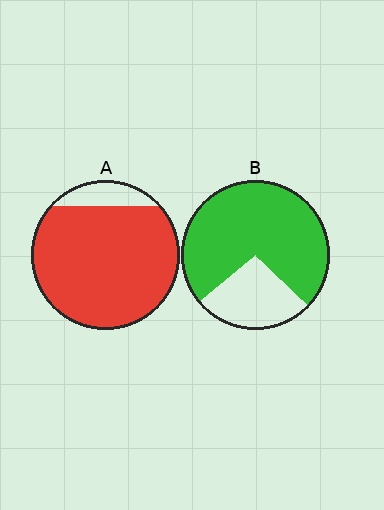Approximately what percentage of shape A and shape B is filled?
A is approximately 90% and B is approximately 75%.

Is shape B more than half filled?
Yes.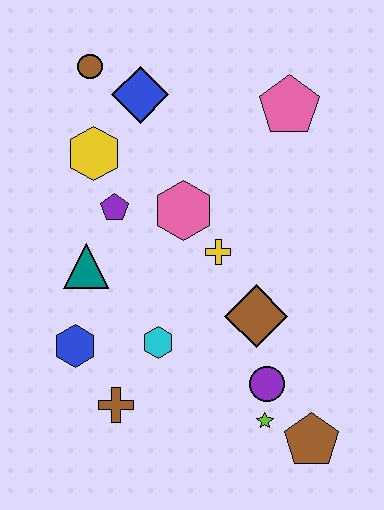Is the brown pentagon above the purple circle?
No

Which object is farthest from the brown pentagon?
The brown circle is farthest from the brown pentagon.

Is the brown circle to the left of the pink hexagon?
Yes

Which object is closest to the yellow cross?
The pink hexagon is closest to the yellow cross.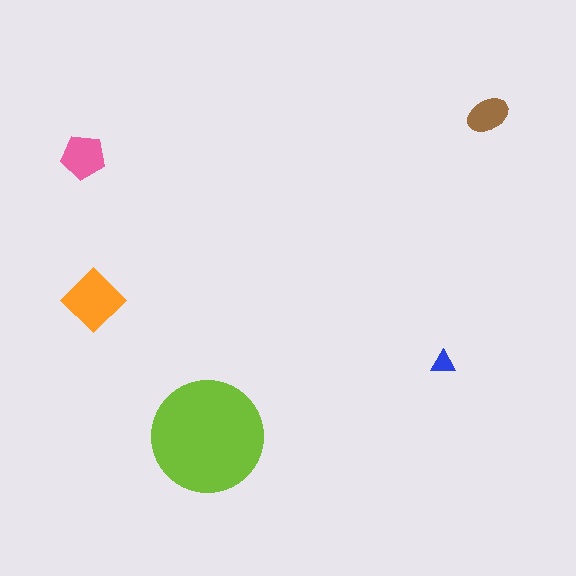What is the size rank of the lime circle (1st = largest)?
1st.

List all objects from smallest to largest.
The blue triangle, the brown ellipse, the pink pentagon, the orange diamond, the lime circle.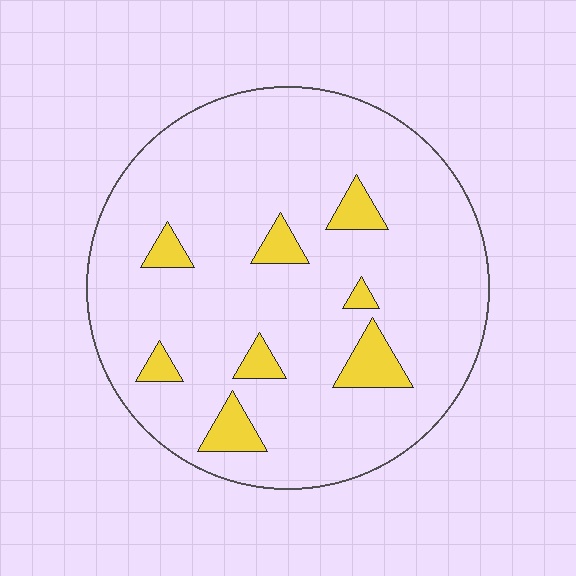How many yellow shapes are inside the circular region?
8.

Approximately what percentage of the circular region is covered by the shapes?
Approximately 10%.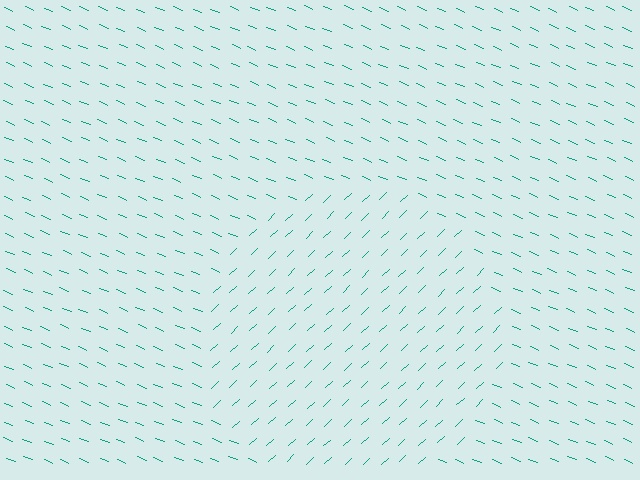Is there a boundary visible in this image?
Yes, there is a texture boundary formed by a change in line orientation.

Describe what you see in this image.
The image is filled with small teal line segments. A circle region in the image has lines oriented differently from the surrounding lines, creating a visible texture boundary.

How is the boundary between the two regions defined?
The boundary is defined purely by a change in line orientation (approximately 66 degrees difference). All lines are the same color and thickness.